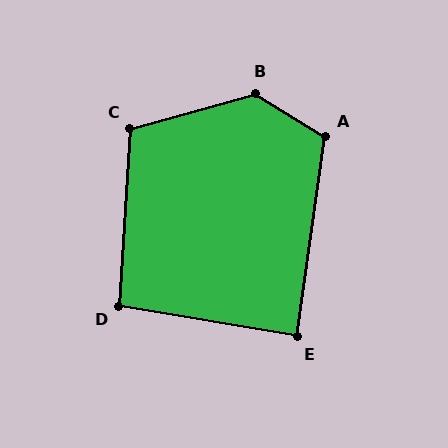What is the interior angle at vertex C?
Approximately 109 degrees (obtuse).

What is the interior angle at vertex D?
Approximately 96 degrees (obtuse).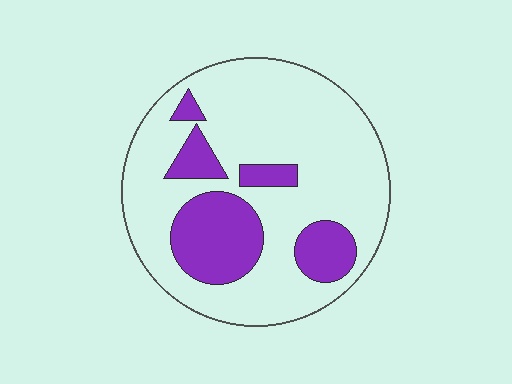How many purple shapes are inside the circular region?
5.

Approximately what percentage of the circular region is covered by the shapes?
Approximately 25%.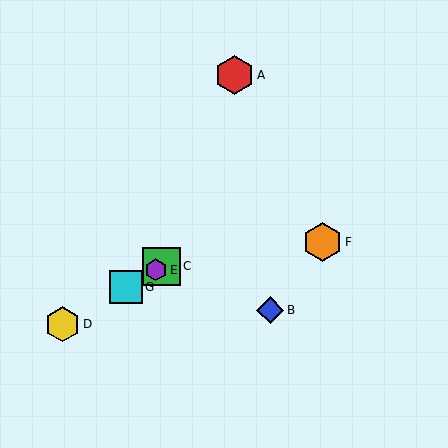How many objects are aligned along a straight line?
4 objects (C, D, E, G) are aligned along a straight line.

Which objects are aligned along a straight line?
Objects C, D, E, G are aligned along a straight line.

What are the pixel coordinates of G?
Object G is at (126, 287).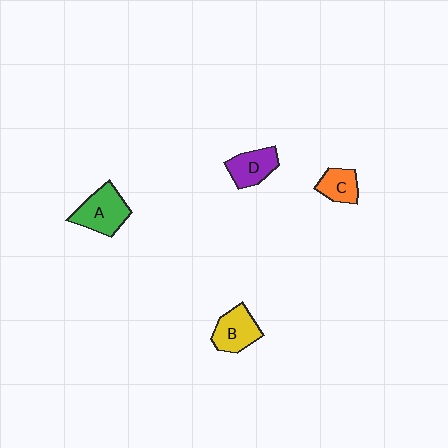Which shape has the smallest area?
Shape C (orange).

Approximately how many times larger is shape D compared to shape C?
Approximately 1.2 times.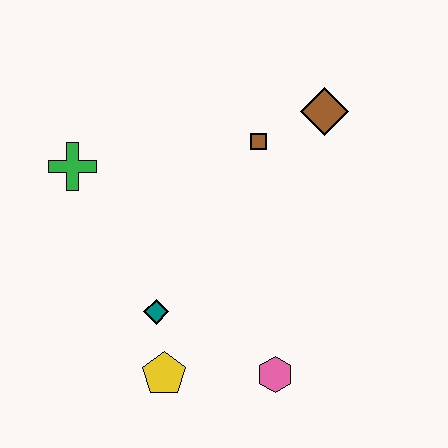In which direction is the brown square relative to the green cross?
The brown square is to the right of the green cross.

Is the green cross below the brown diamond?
Yes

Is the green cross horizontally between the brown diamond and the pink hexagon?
No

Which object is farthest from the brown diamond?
The yellow pentagon is farthest from the brown diamond.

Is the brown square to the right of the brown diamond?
No